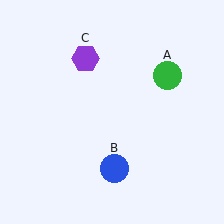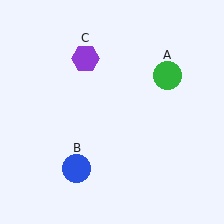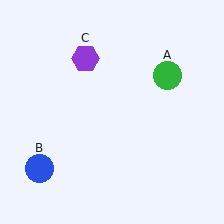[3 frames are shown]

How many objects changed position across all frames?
1 object changed position: blue circle (object B).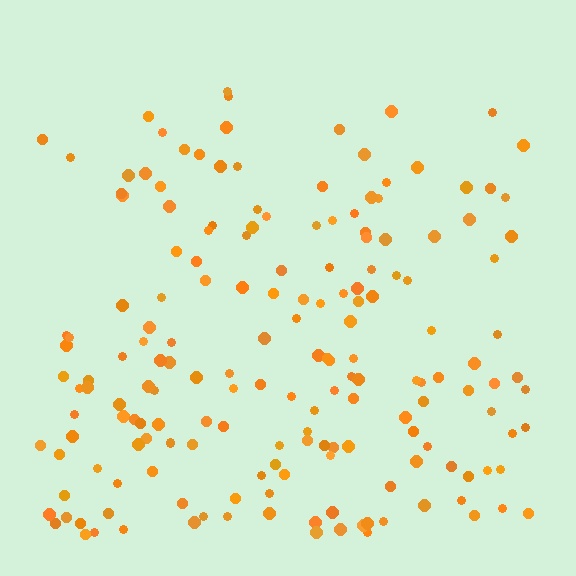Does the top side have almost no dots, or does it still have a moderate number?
Still a moderate number, just noticeably fewer than the bottom.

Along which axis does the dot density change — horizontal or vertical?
Vertical.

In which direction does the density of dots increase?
From top to bottom, with the bottom side densest.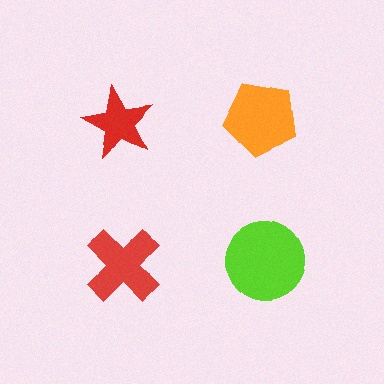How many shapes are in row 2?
2 shapes.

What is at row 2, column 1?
A red cross.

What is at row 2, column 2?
A lime circle.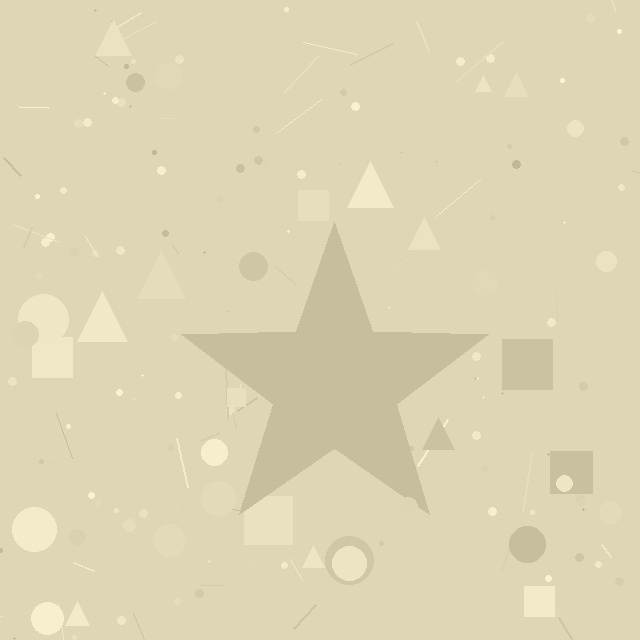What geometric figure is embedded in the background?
A star is embedded in the background.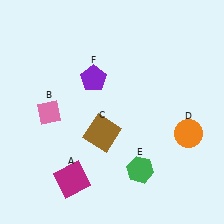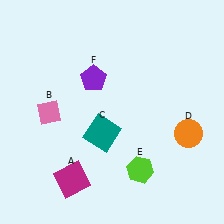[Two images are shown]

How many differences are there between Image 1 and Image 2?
There are 2 differences between the two images.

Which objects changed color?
C changed from brown to teal. E changed from green to lime.